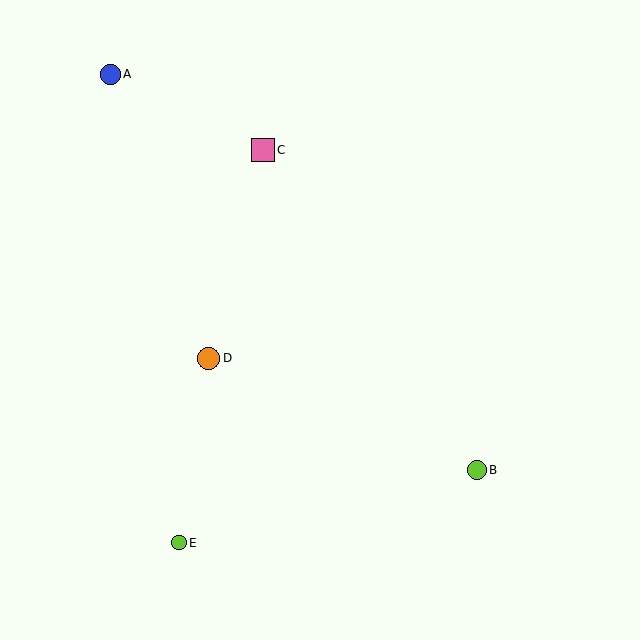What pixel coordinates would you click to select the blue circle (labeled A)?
Click at (110, 74) to select the blue circle A.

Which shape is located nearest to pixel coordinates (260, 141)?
The pink square (labeled C) at (263, 150) is nearest to that location.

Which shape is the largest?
The pink square (labeled C) is the largest.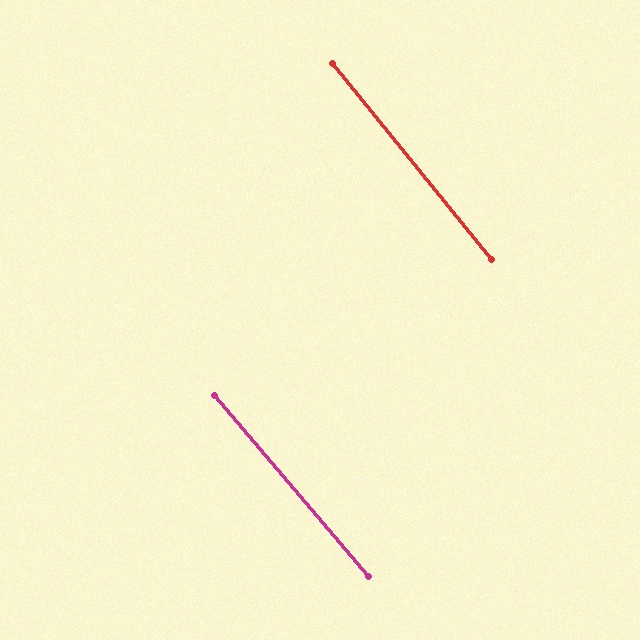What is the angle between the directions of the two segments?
Approximately 1 degree.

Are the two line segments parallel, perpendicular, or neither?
Parallel — their directions differ by only 1.1°.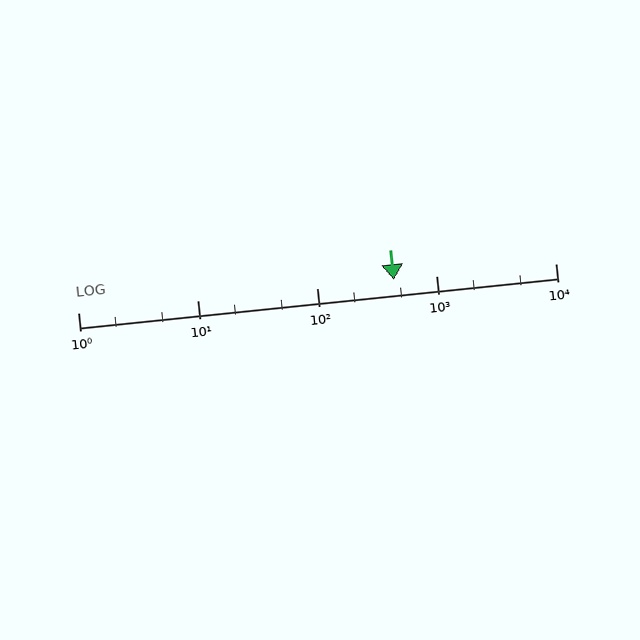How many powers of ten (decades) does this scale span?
The scale spans 4 decades, from 1 to 10000.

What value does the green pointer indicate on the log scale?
The pointer indicates approximately 440.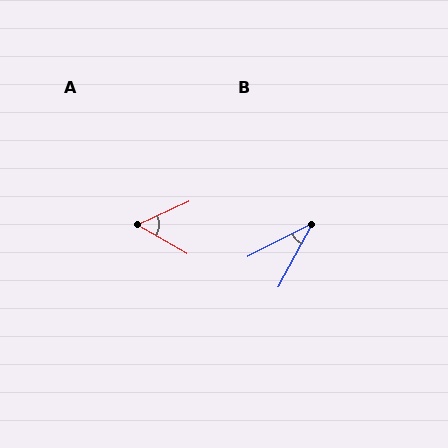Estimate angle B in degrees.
Approximately 34 degrees.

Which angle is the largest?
A, at approximately 54 degrees.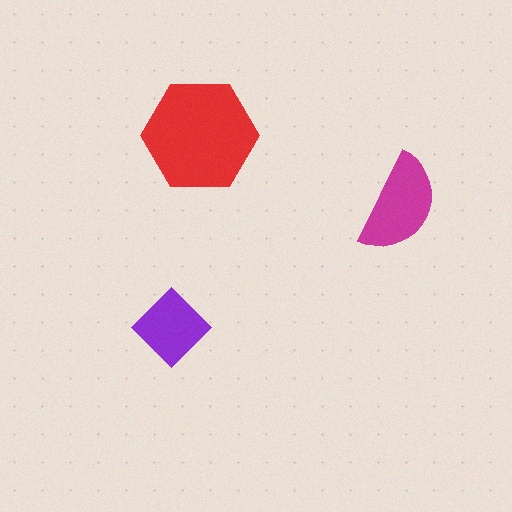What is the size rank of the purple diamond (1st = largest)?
3rd.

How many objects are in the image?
There are 3 objects in the image.